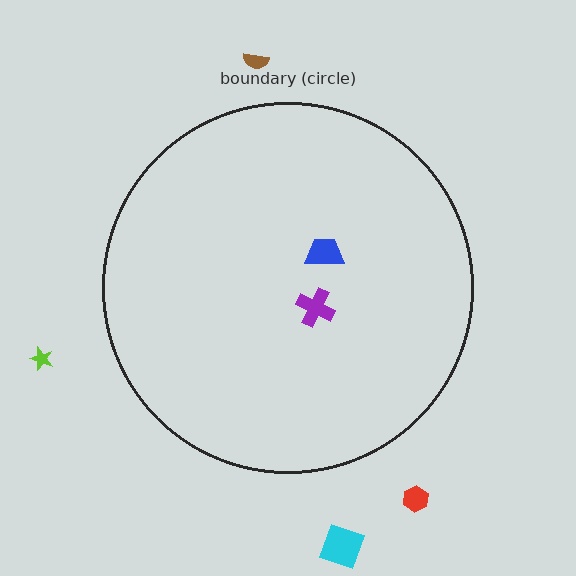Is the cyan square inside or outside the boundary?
Outside.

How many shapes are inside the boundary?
2 inside, 4 outside.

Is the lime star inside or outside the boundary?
Outside.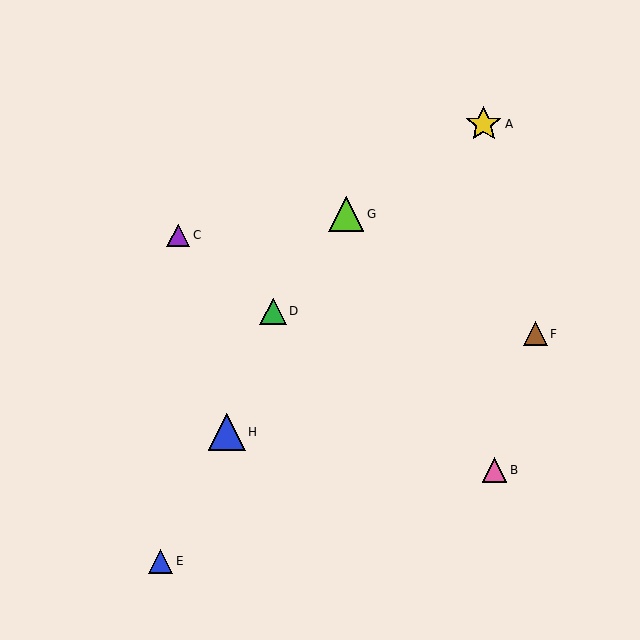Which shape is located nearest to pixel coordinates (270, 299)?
The green triangle (labeled D) at (273, 311) is nearest to that location.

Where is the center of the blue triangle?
The center of the blue triangle is at (160, 561).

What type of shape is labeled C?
Shape C is a purple triangle.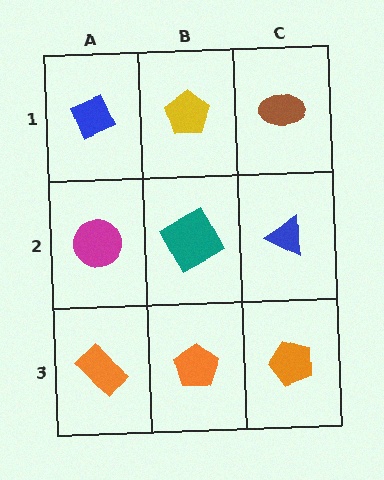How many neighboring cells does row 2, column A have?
3.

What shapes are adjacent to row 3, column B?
A teal square (row 2, column B), an orange rectangle (row 3, column A), an orange pentagon (row 3, column C).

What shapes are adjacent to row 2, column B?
A yellow pentagon (row 1, column B), an orange pentagon (row 3, column B), a magenta circle (row 2, column A), a blue triangle (row 2, column C).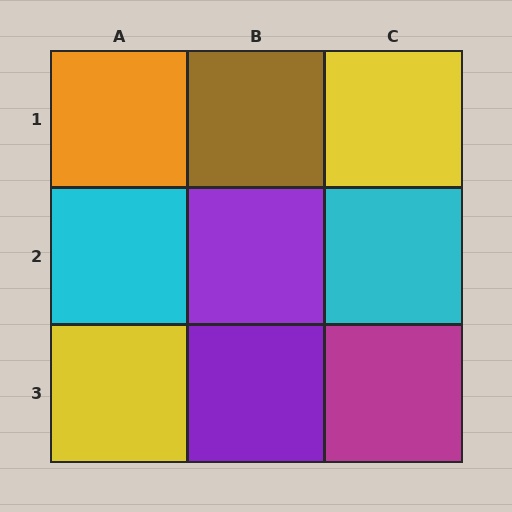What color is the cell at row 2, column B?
Purple.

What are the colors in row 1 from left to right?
Orange, brown, yellow.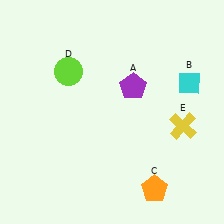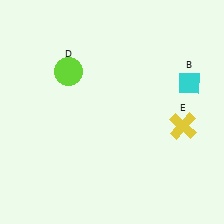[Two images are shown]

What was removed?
The orange pentagon (C), the purple pentagon (A) were removed in Image 2.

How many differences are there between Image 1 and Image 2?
There are 2 differences between the two images.